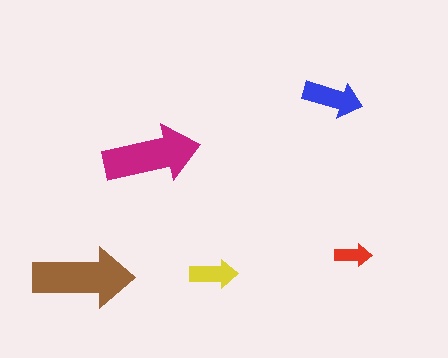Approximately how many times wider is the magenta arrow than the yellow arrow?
About 2 times wider.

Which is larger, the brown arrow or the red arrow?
The brown one.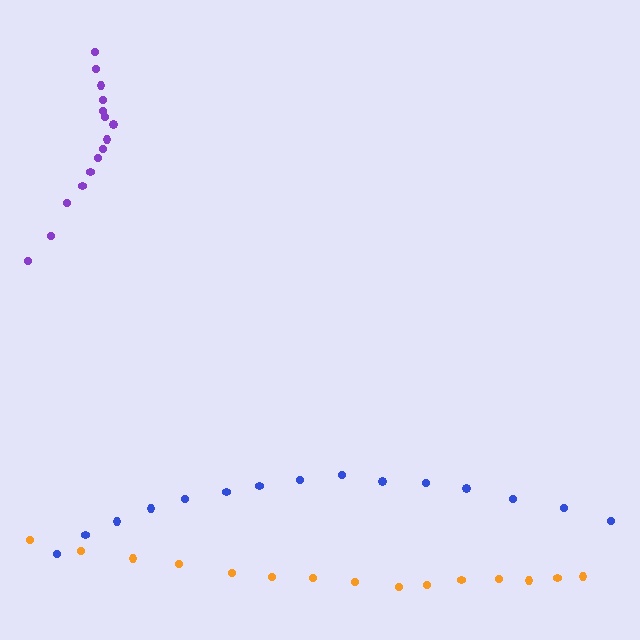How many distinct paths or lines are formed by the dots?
There are 3 distinct paths.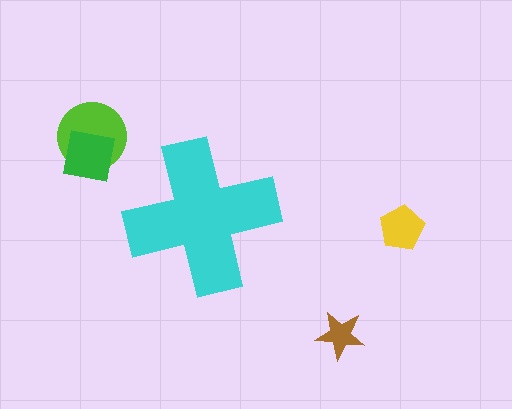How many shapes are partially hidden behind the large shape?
0 shapes are partially hidden.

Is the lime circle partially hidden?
No, the lime circle is fully visible.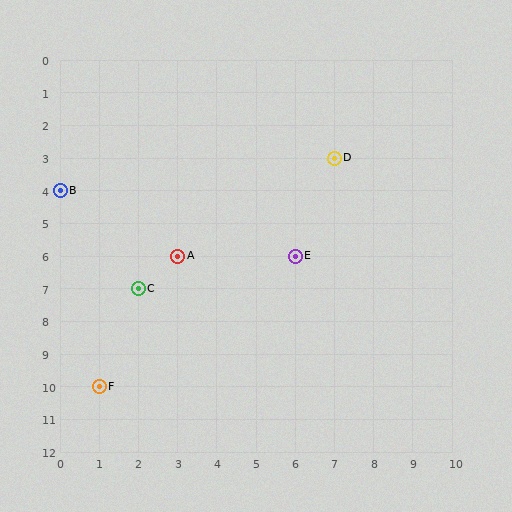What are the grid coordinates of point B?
Point B is at grid coordinates (0, 4).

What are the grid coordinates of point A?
Point A is at grid coordinates (3, 6).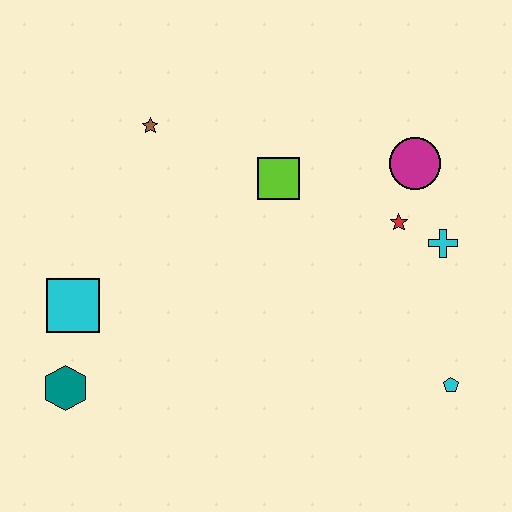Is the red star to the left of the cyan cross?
Yes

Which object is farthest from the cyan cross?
The teal hexagon is farthest from the cyan cross.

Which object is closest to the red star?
The cyan cross is closest to the red star.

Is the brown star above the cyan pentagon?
Yes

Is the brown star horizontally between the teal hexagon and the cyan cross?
Yes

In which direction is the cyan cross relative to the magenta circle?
The cyan cross is below the magenta circle.